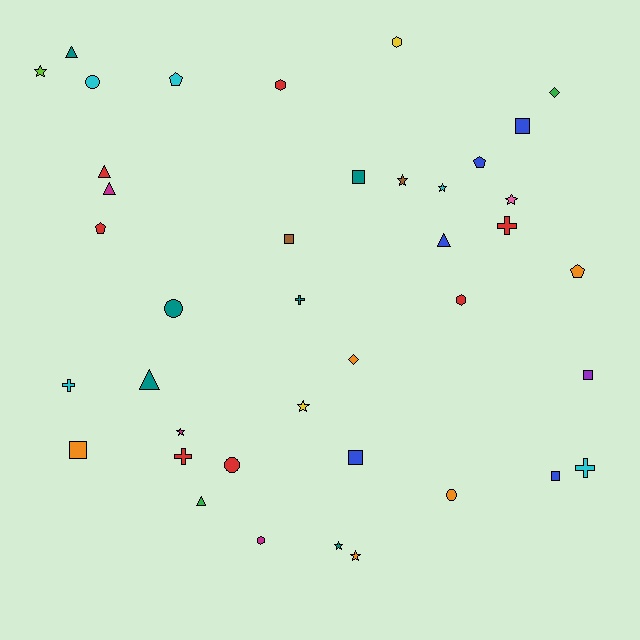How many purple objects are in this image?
There is 1 purple object.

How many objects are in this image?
There are 40 objects.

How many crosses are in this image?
There are 5 crosses.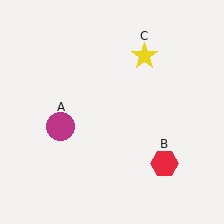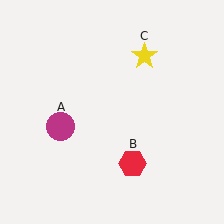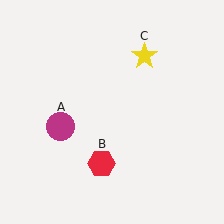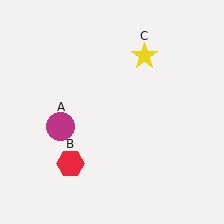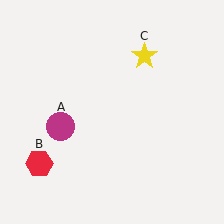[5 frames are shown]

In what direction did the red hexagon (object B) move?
The red hexagon (object B) moved left.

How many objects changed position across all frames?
1 object changed position: red hexagon (object B).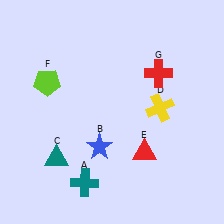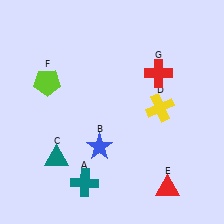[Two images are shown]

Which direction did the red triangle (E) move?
The red triangle (E) moved down.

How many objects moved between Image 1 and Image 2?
1 object moved between the two images.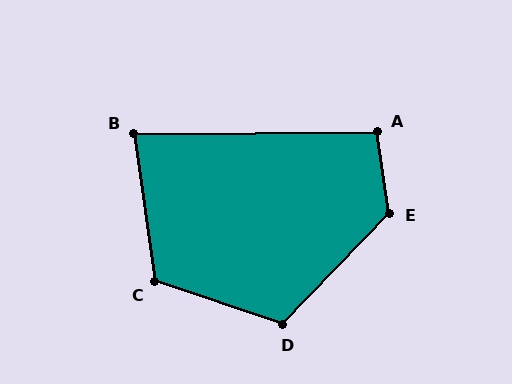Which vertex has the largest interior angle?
E, at approximately 127 degrees.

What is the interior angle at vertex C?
Approximately 117 degrees (obtuse).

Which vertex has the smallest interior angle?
B, at approximately 83 degrees.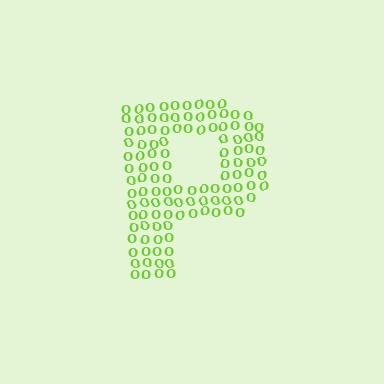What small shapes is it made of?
It is made of small letter O's.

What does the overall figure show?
The overall figure shows the letter P.